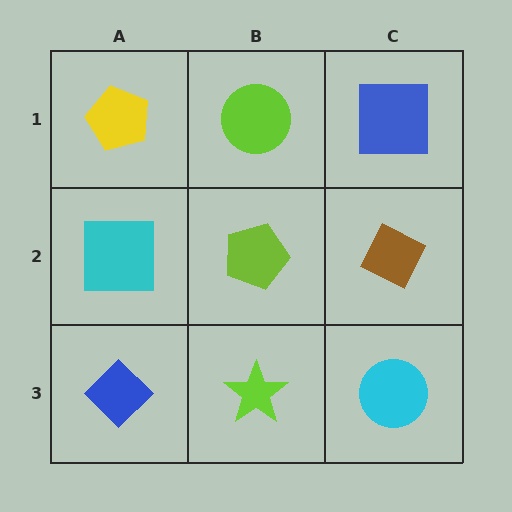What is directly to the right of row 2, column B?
A brown diamond.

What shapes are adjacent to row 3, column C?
A brown diamond (row 2, column C), a lime star (row 3, column B).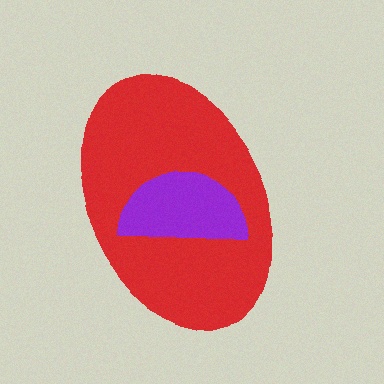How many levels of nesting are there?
2.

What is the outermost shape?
The red ellipse.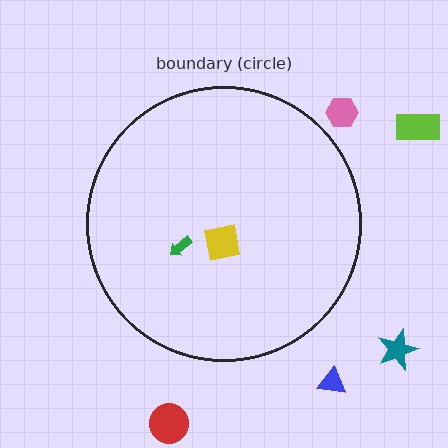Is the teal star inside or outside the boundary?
Outside.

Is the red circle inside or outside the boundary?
Outside.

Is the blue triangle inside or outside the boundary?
Outside.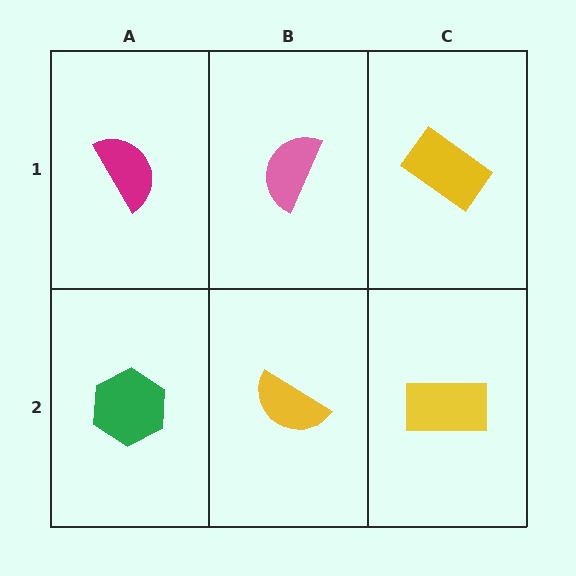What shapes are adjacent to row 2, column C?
A yellow rectangle (row 1, column C), a yellow semicircle (row 2, column B).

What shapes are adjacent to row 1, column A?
A green hexagon (row 2, column A), a pink semicircle (row 1, column B).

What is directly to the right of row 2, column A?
A yellow semicircle.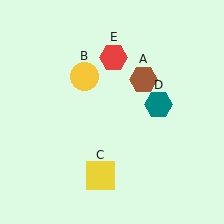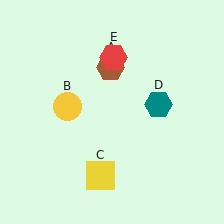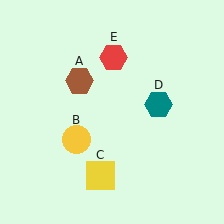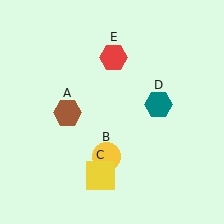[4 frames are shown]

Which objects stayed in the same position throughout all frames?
Yellow square (object C) and teal hexagon (object D) and red hexagon (object E) remained stationary.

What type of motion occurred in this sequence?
The brown hexagon (object A), yellow circle (object B) rotated counterclockwise around the center of the scene.